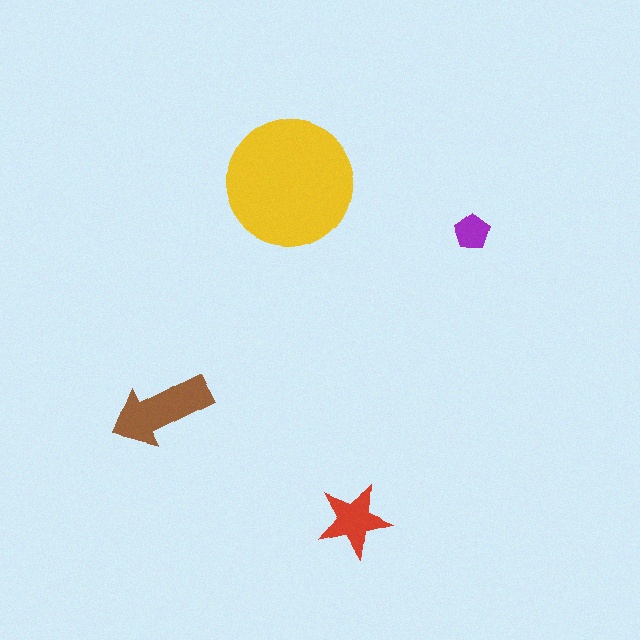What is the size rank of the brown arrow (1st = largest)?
2nd.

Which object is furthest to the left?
The brown arrow is leftmost.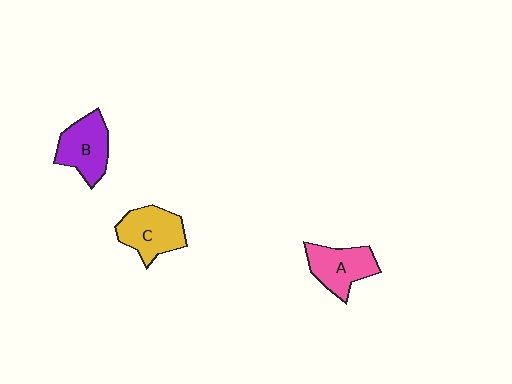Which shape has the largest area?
Shape C (yellow).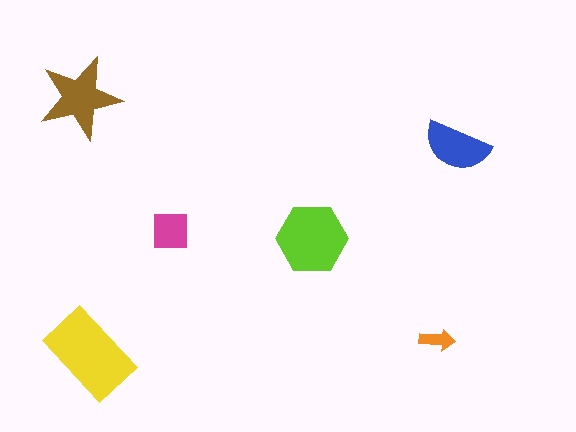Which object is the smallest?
The orange arrow.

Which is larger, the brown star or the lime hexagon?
The lime hexagon.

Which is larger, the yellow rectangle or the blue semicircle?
The yellow rectangle.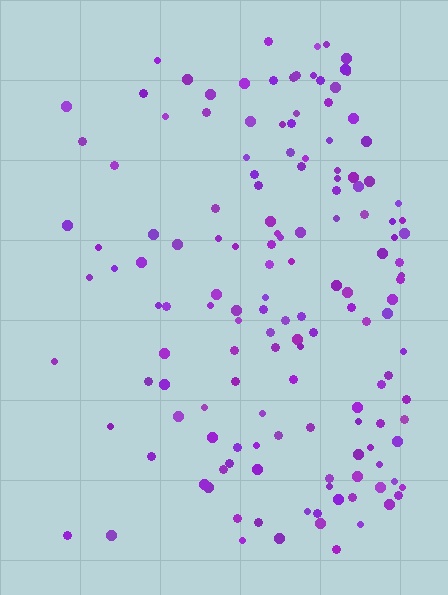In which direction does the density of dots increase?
From left to right, with the right side densest.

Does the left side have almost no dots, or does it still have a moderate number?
Still a moderate number, just noticeably fewer than the right.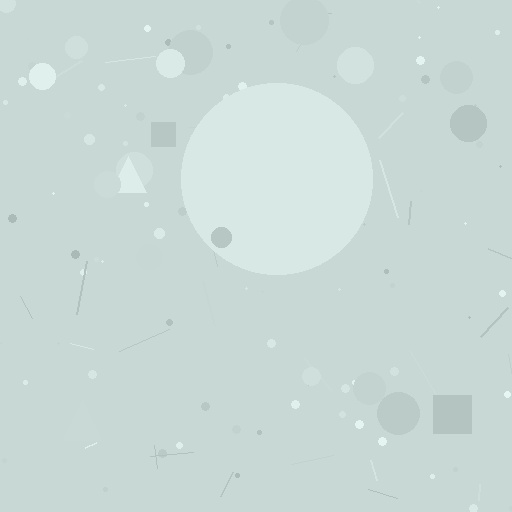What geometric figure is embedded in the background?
A circle is embedded in the background.